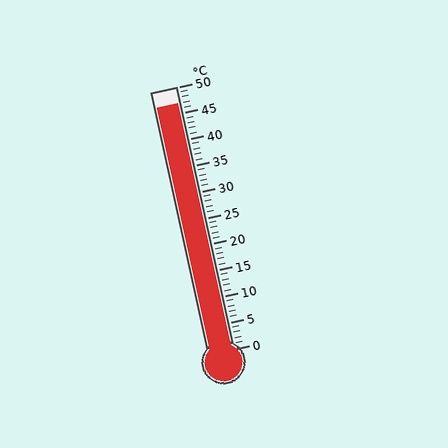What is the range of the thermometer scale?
The thermometer scale ranges from 0°C to 50°C.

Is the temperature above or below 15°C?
The temperature is above 15°C.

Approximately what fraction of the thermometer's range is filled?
The thermometer is filled to approximately 95% of its range.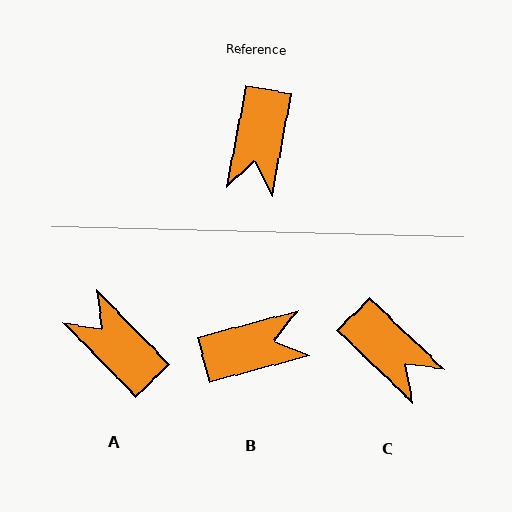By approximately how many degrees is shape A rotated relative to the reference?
Approximately 125 degrees clockwise.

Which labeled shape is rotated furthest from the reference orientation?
A, about 125 degrees away.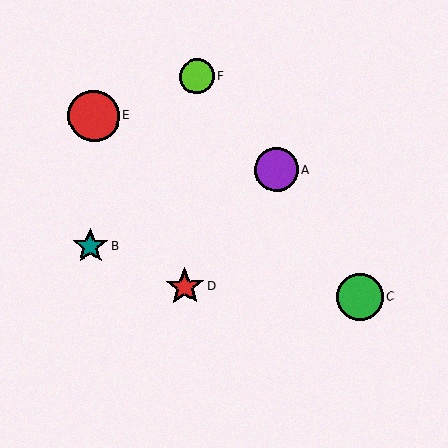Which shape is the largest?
The red circle (labeled E) is the largest.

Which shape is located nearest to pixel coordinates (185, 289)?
The red star (labeled D) at (185, 287) is nearest to that location.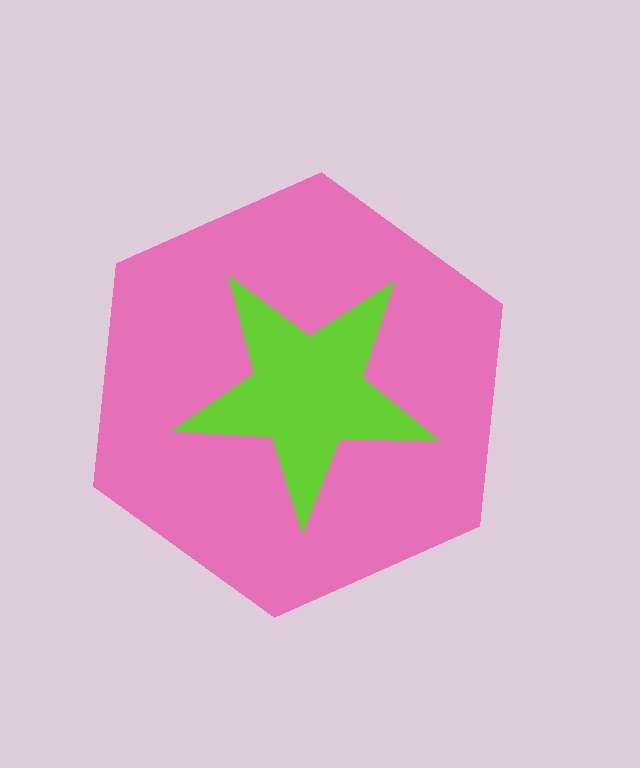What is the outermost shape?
The pink hexagon.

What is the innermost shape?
The lime star.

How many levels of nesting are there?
2.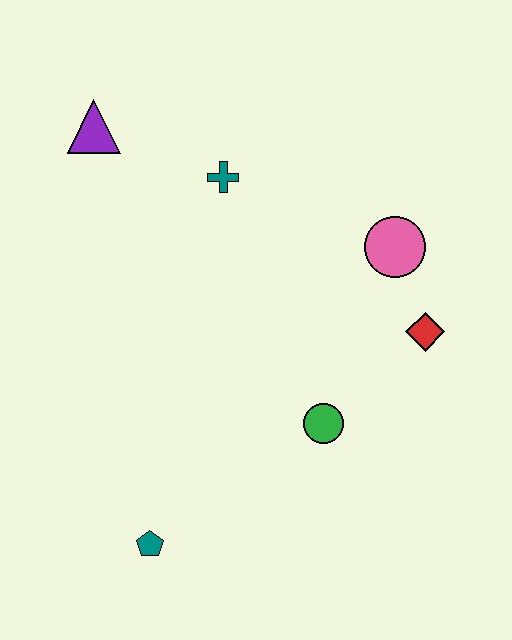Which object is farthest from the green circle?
The purple triangle is farthest from the green circle.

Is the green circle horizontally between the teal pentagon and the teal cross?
No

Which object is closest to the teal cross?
The purple triangle is closest to the teal cross.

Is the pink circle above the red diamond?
Yes